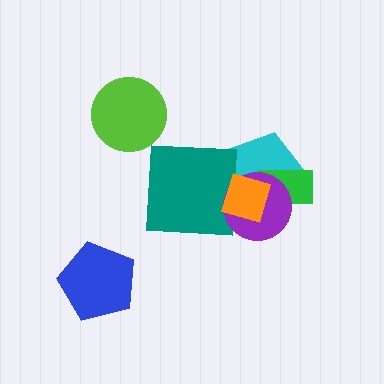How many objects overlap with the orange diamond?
4 objects overlap with the orange diamond.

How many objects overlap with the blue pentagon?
0 objects overlap with the blue pentagon.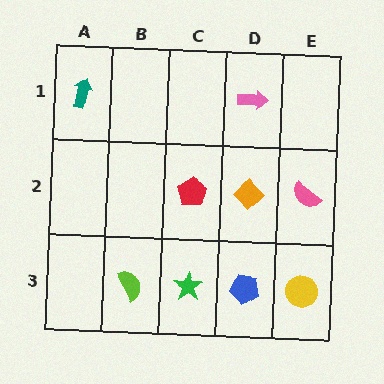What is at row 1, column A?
A teal arrow.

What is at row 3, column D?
A blue pentagon.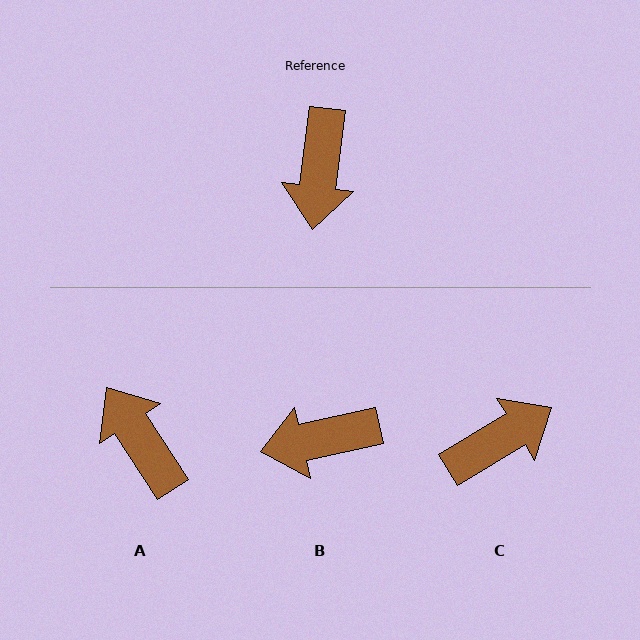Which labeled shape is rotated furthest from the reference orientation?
A, about 140 degrees away.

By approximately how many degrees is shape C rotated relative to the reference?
Approximately 128 degrees counter-clockwise.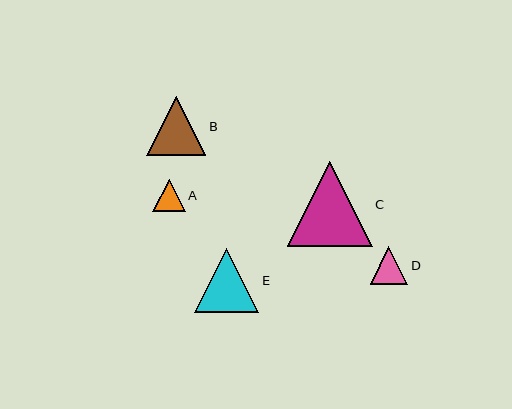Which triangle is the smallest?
Triangle A is the smallest with a size of approximately 32 pixels.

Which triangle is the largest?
Triangle C is the largest with a size of approximately 85 pixels.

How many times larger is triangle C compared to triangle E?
Triangle C is approximately 1.3 times the size of triangle E.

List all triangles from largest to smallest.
From largest to smallest: C, E, B, D, A.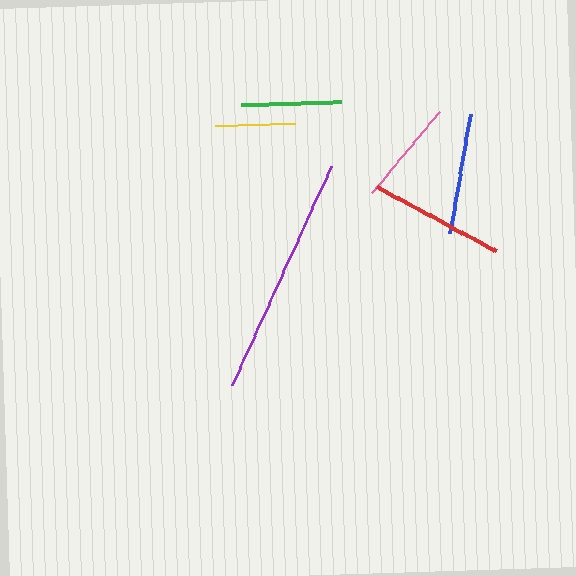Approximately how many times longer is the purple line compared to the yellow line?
The purple line is approximately 3.0 times the length of the yellow line.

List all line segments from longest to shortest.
From longest to shortest: purple, red, blue, pink, green, yellow.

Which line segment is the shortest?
The yellow line is the shortest at approximately 80 pixels.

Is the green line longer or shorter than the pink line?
The pink line is longer than the green line.